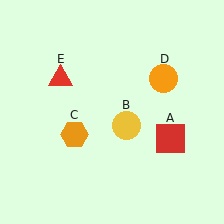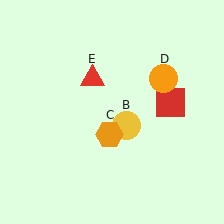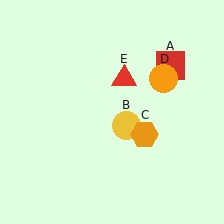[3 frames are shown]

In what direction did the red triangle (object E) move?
The red triangle (object E) moved right.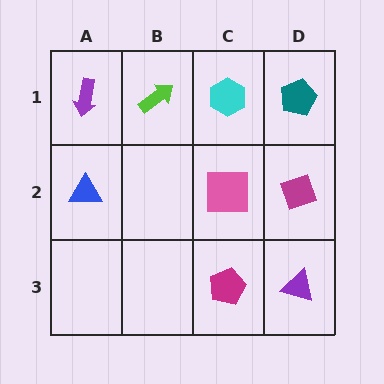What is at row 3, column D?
A purple triangle.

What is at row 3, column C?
A magenta pentagon.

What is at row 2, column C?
A pink square.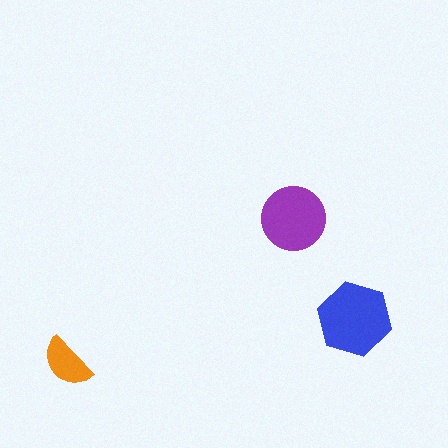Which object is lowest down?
The orange semicircle is bottommost.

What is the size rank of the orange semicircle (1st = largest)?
3rd.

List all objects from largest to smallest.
The blue hexagon, the purple circle, the orange semicircle.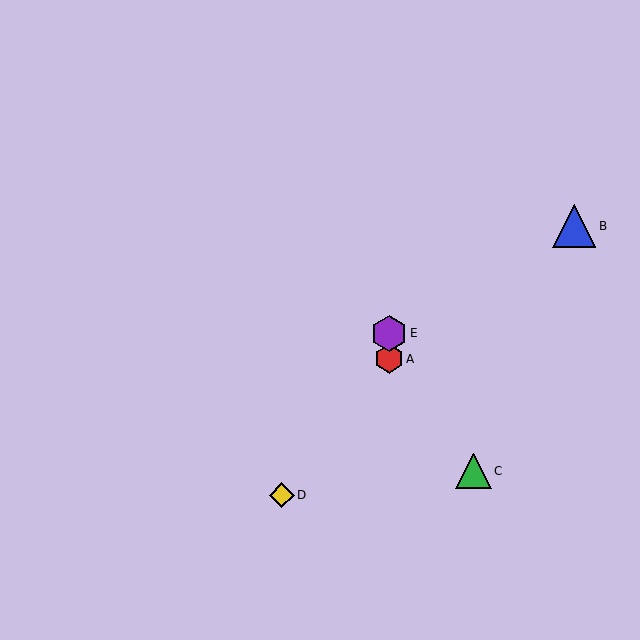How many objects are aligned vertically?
2 objects (A, E) are aligned vertically.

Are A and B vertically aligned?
No, A is at x≈389 and B is at x≈574.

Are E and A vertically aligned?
Yes, both are at x≈389.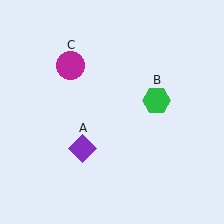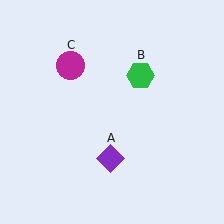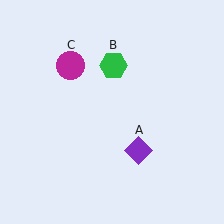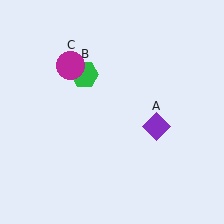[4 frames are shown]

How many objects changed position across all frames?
2 objects changed position: purple diamond (object A), green hexagon (object B).